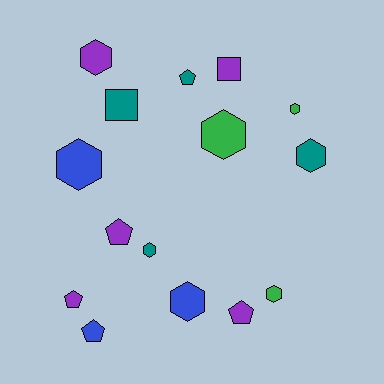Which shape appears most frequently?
Hexagon, with 8 objects.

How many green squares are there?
There are no green squares.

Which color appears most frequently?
Purple, with 5 objects.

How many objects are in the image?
There are 15 objects.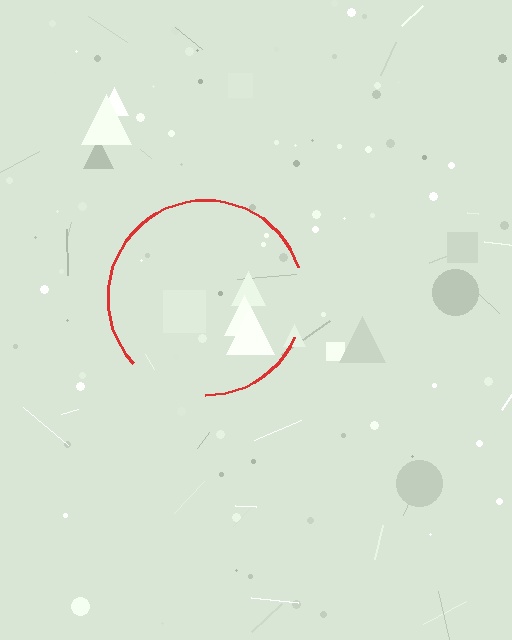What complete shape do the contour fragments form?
The contour fragments form a circle.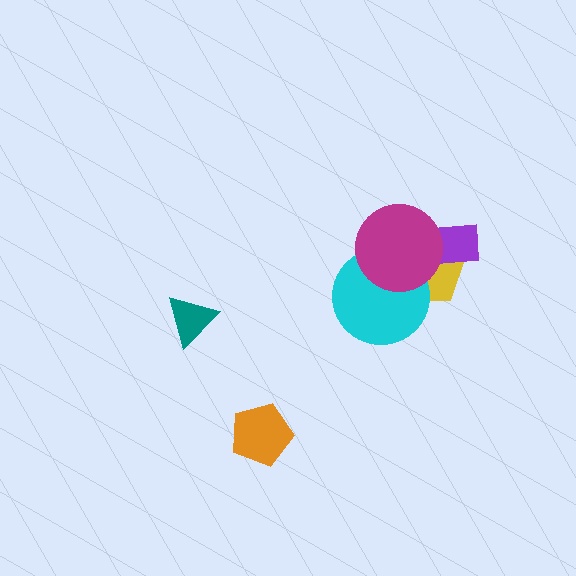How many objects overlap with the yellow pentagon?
3 objects overlap with the yellow pentagon.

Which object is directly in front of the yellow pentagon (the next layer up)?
The cyan circle is directly in front of the yellow pentagon.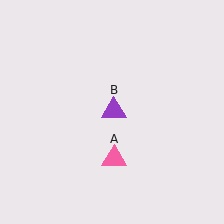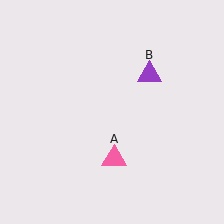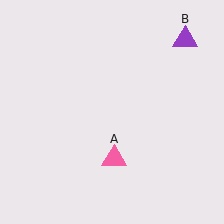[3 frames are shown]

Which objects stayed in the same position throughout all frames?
Pink triangle (object A) remained stationary.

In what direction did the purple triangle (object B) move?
The purple triangle (object B) moved up and to the right.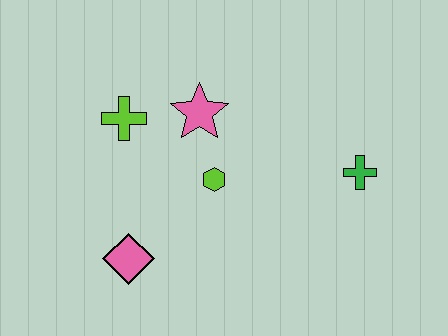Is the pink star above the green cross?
Yes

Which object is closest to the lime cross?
The pink star is closest to the lime cross.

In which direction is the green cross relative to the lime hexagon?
The green cross is to the right of the lime hexagon.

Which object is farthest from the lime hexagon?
The green cross is farthest from the lime hexagon.